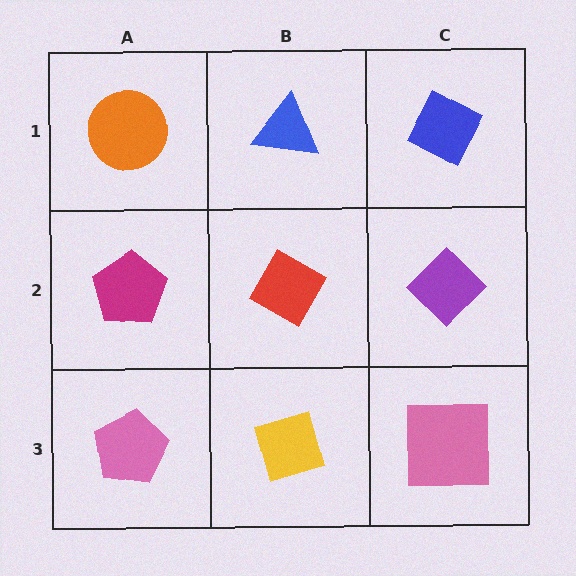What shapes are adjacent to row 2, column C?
A blue diamond (row 1, column C), a pink square (row 3, column C), a red diamond (row 2, column B).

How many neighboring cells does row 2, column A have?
3.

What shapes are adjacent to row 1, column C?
A purple diamond (row 2, column C), a blue triangle (row 1, column B).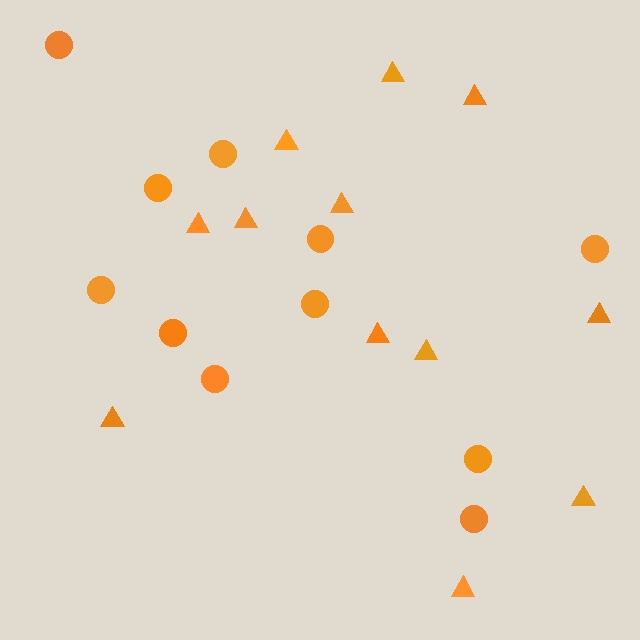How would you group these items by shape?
There are 2 groups: one group of triangles (12) and one group of circles (11).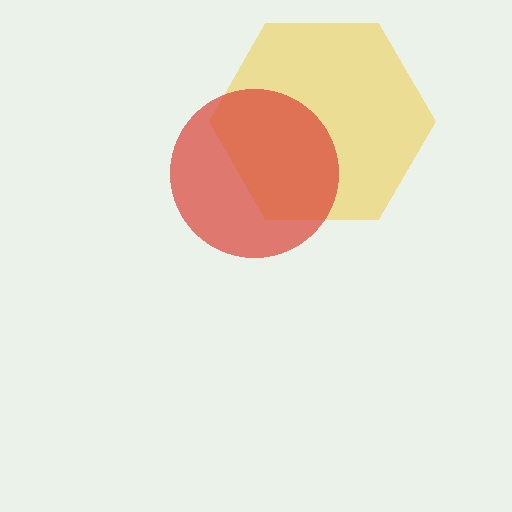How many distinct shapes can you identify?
There are 2 distinct shapes: a yellow hexagon, a red circle.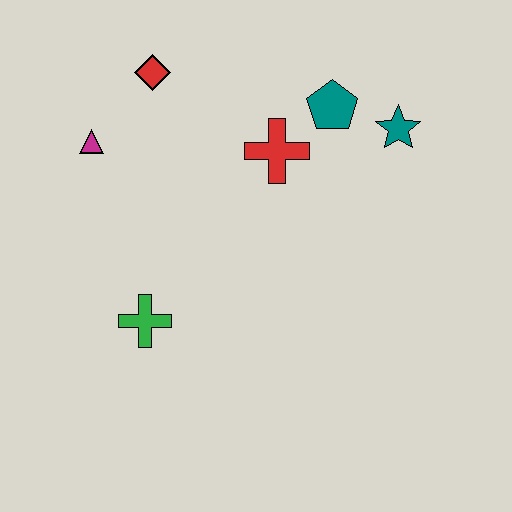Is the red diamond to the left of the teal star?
Yes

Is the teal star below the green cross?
No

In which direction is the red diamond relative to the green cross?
The red diamond is above the green cross.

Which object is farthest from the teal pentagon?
The green cross is farthest from the teal pentagon.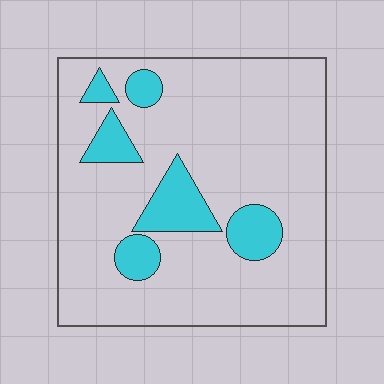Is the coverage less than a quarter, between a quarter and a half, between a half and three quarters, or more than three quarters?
Less than a quarter.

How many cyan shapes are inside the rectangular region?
6.